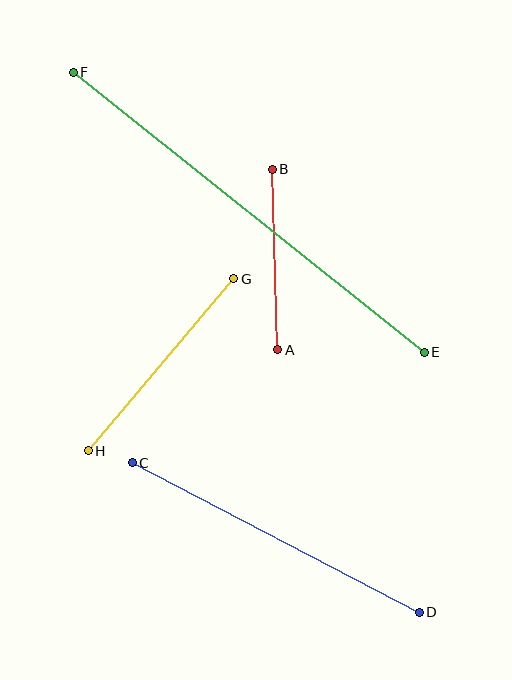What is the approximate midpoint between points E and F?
The midpoint is at approximately (249, 212) pixels.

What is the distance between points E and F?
The distance is approximately 449 pixels.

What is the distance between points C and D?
The distance is approximately 324 pixels.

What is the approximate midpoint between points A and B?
The midpoint is at approximately (275, 259) pixels.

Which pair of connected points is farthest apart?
Points E and F are farthest apart.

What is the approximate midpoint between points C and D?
The midpoint is at approximately (276, 537) pixels.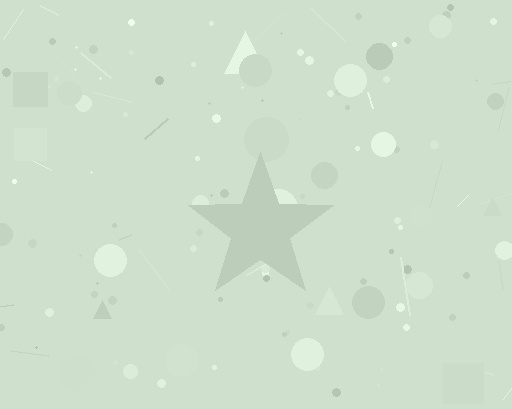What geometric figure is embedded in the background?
A star is embedded in the background.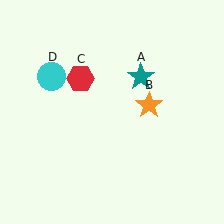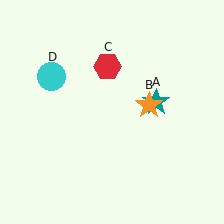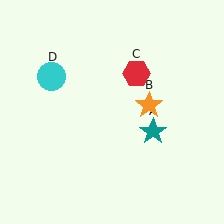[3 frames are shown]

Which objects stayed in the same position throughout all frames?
Orange star (object B) and cyan circle (object D) remained stationary.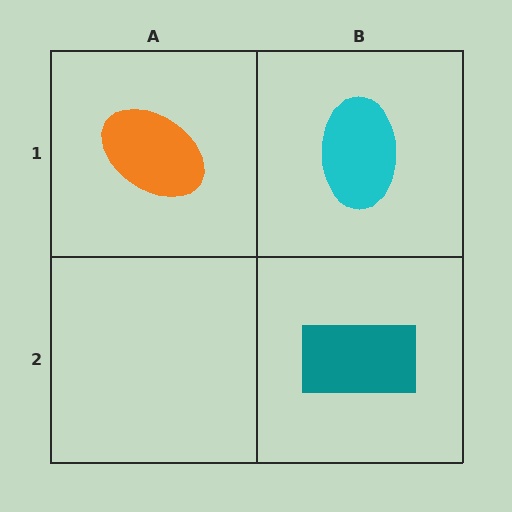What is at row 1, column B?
A cyan ellipse.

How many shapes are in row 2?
1 shape.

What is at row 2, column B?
A teal rectangle.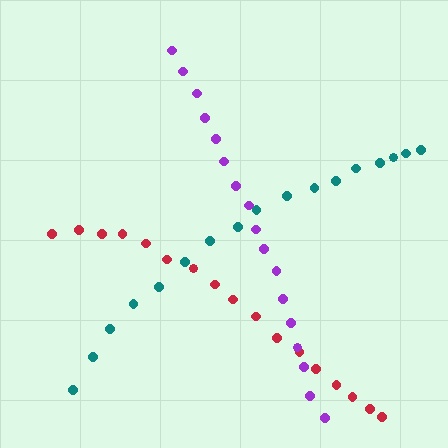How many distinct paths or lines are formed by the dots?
There are 3 distinct paths.